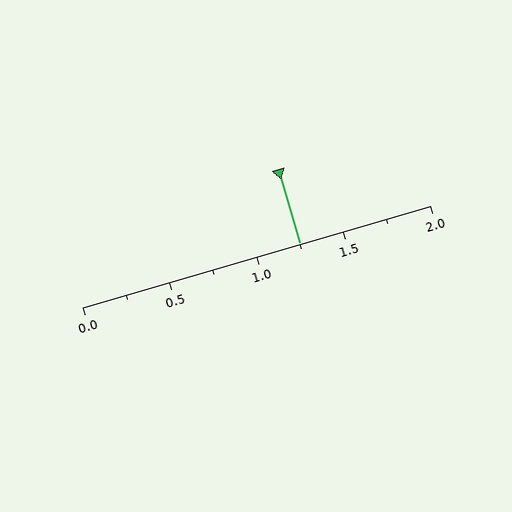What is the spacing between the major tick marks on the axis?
The major ticks are spaced 0.5 apart.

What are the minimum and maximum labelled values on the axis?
The axis runs from 0.0 to 2.0.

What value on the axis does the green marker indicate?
The marker indicates approximately 1.25.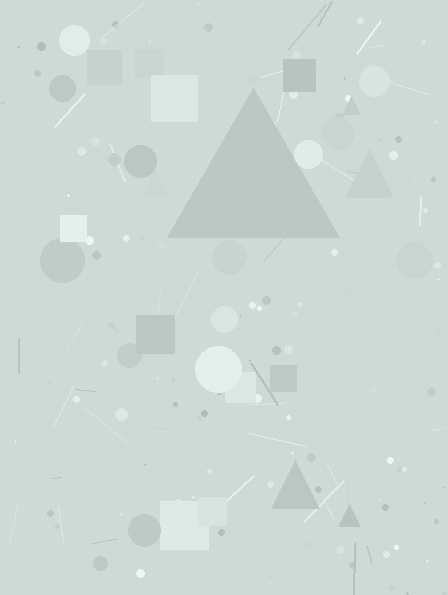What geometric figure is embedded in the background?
A triangle is embedded in the background.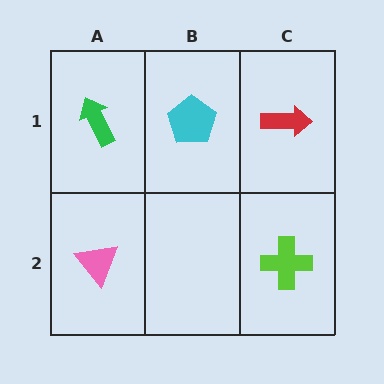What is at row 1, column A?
A green arrow.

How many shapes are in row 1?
3 shapes.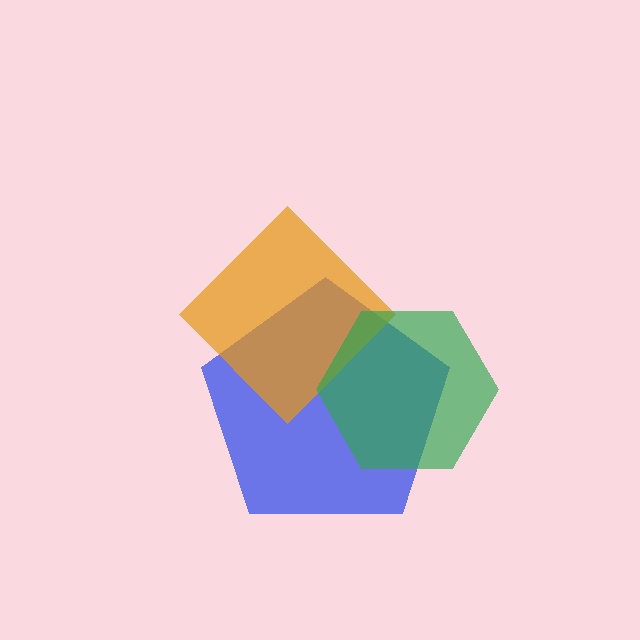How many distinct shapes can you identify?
There are 3 distinct shapes: a blue pentagon, an orange diamond, a green hexagon.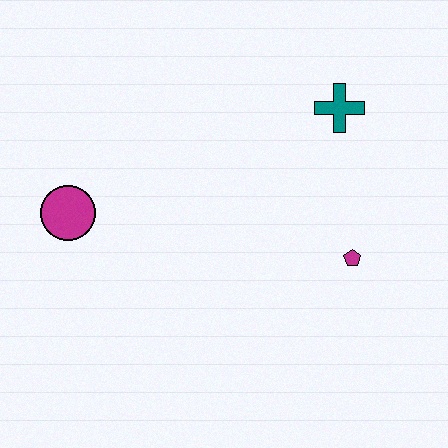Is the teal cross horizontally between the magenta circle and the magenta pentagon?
Yes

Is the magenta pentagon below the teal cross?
Yes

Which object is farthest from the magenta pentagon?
The magenta circle is farthest from the magenta pentagon.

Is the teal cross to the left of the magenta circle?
No